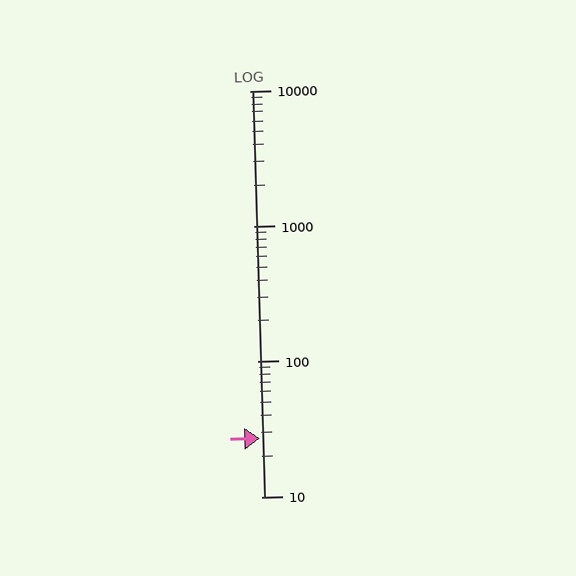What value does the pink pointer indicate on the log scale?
The pointer indicates approximately 27.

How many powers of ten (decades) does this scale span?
The scale spans 3 decades, from 10 to 10000.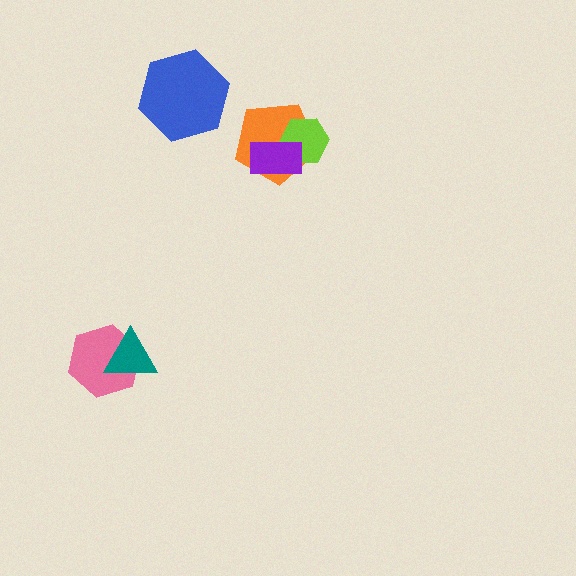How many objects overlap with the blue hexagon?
0 objects overlap with the blue hexagon.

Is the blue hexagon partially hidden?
No, no other shape covers it.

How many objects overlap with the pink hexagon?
1 object overlaps with the pink hexagon.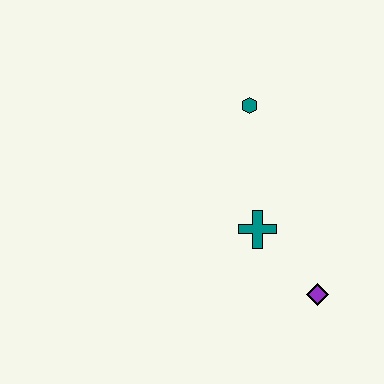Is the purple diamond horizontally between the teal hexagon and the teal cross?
No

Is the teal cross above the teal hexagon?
No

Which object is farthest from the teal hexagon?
The purple diamond is farthest from the teal hexagon.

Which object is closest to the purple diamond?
The teal cross is closest to the purple diamond.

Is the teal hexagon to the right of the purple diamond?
No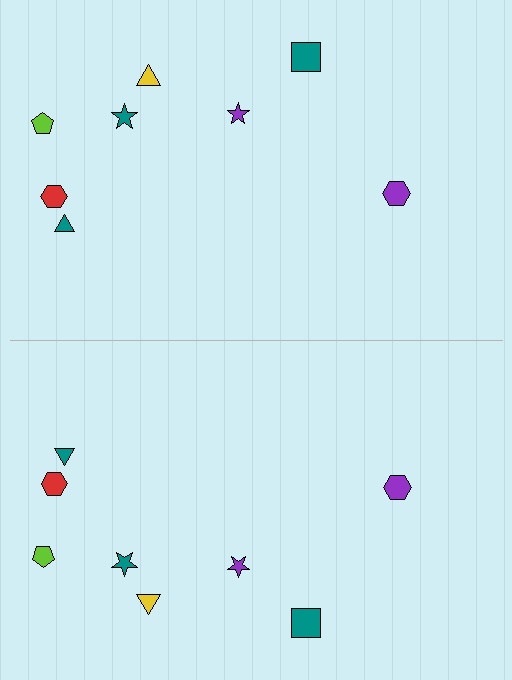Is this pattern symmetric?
Yes, this pattern has bilateral (reflection) symmetry.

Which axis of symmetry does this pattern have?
The pattern has a horizontal axis of symmetry running through the center of the image.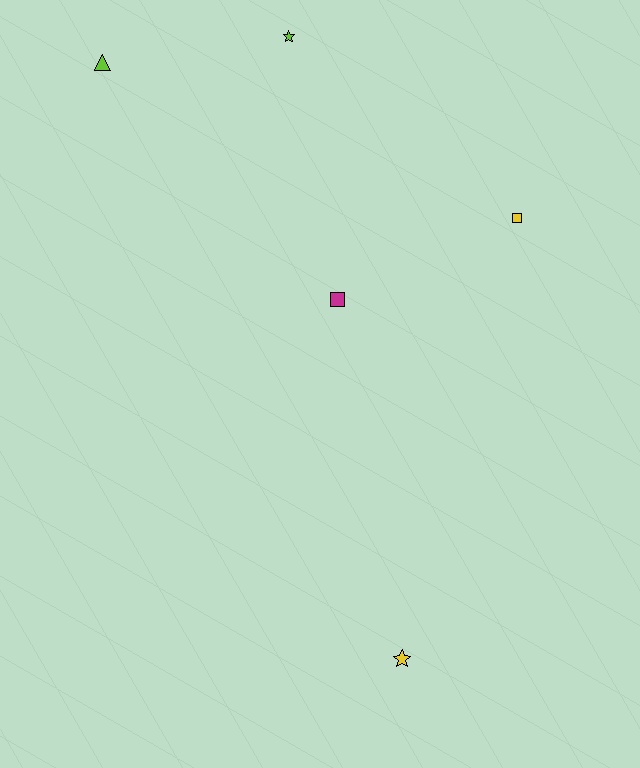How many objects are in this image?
There are 5 objects.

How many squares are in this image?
There are 2 squares.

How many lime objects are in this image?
There are 2 lime objects.